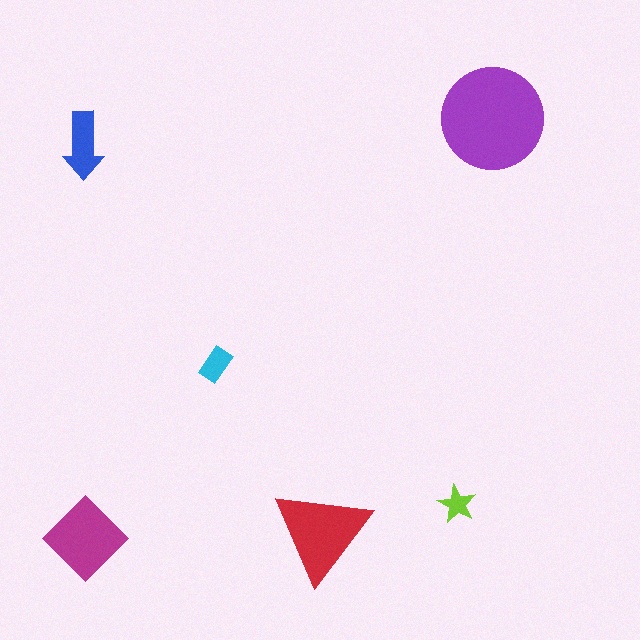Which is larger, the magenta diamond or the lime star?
The magenta diamond.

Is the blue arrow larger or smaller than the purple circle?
Smaller.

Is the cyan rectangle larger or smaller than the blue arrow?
Smaller.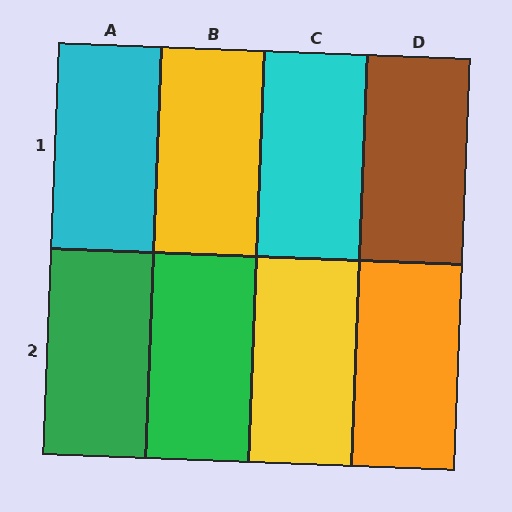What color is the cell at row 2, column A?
Green.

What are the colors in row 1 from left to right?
Cyan, yellow, cyan, brown.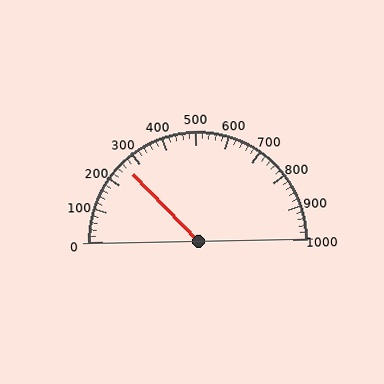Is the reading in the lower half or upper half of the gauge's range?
The reading is in the lower half of the range (0 to 1000).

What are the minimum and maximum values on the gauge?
The gauge ranges from 0 to 1000.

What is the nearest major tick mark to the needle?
The nearest major tick mark is 300.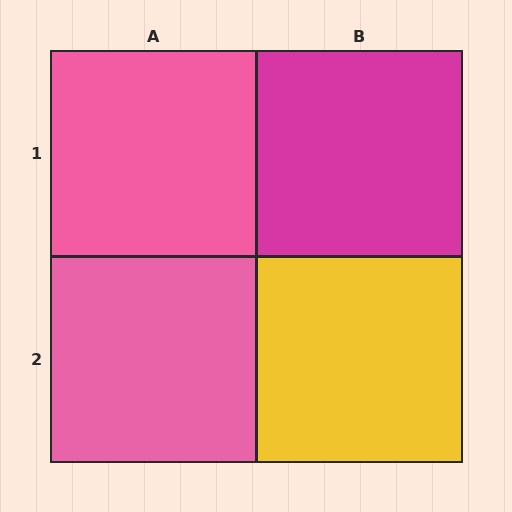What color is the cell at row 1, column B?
Magenta.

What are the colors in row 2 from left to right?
Pink, yellow.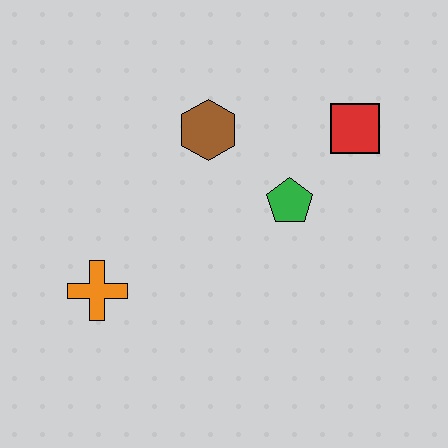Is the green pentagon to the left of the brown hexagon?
No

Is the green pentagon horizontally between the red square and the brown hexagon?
Yes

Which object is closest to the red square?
The green pentagon is closest to the red square.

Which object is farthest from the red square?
The orange cross is farthest from the red square.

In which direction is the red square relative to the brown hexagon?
The red square is to the right of the brown hexagon.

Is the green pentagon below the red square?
Yes